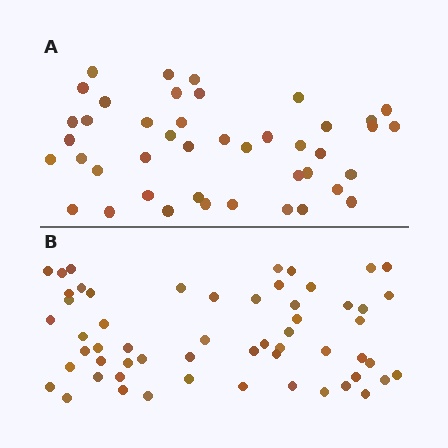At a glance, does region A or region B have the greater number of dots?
Region B (the bottom region) has more dots.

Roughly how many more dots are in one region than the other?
Region B has approximately 15 more dots than region A.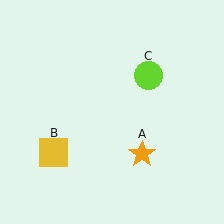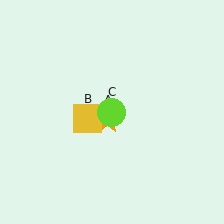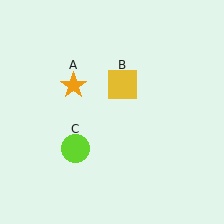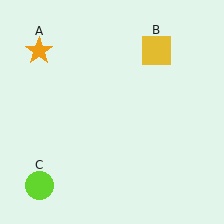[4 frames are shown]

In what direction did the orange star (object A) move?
The orange star (object A) moved up and to the left.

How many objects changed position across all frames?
3 objects changed position: orange star (object A), yellow square (object B), lime circle (object C).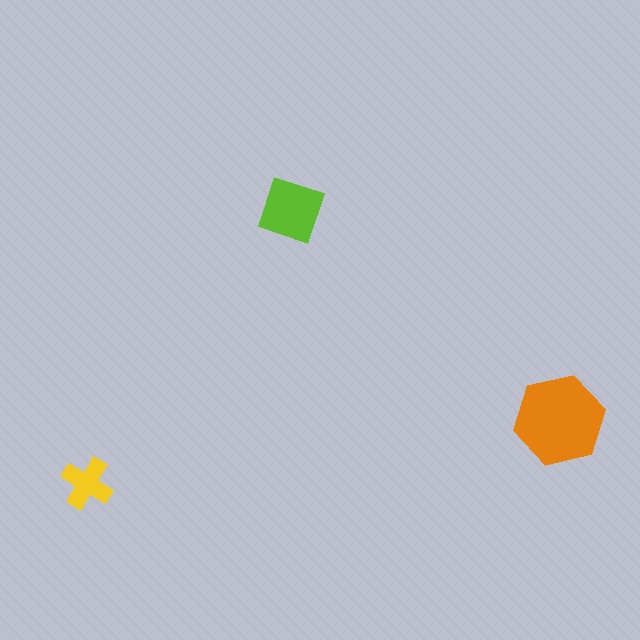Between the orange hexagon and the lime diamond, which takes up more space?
The orange hexagon.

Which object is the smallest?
The yellow cross.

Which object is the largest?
The orange hexagon.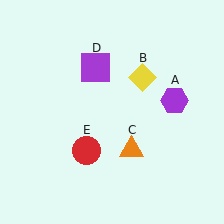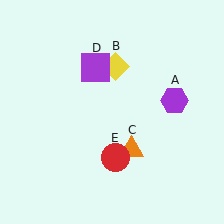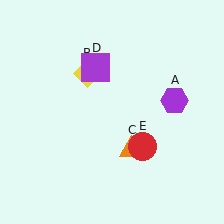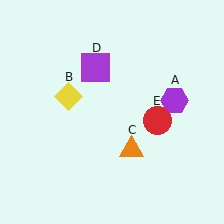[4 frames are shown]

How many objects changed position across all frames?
2 objects changed position: yellow diamond (object B), red circle (object E).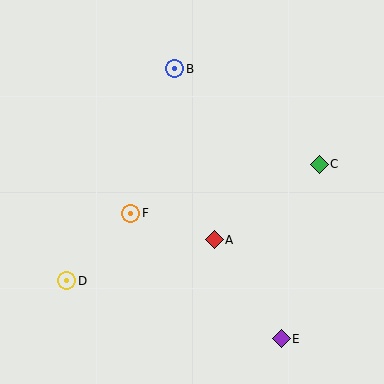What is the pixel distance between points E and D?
The distance between E and D is 222 pixels.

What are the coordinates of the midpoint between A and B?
The midpoint between A and B is at (195, 154).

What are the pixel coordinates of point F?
Point F is at (131, 213).